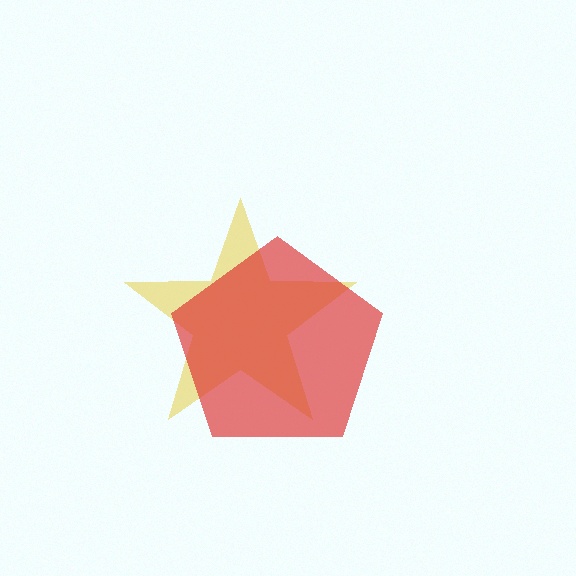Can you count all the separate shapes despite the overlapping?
Yes, there are 2 separate shapes.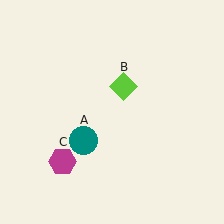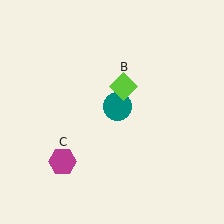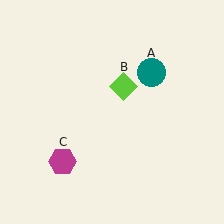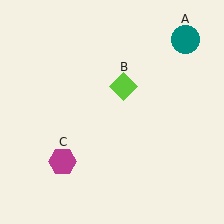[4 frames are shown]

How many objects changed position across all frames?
1 object changed position: teal circle (object A).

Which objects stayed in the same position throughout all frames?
Lime diamond (object B) and magenta hexagon (object C) remained stationary.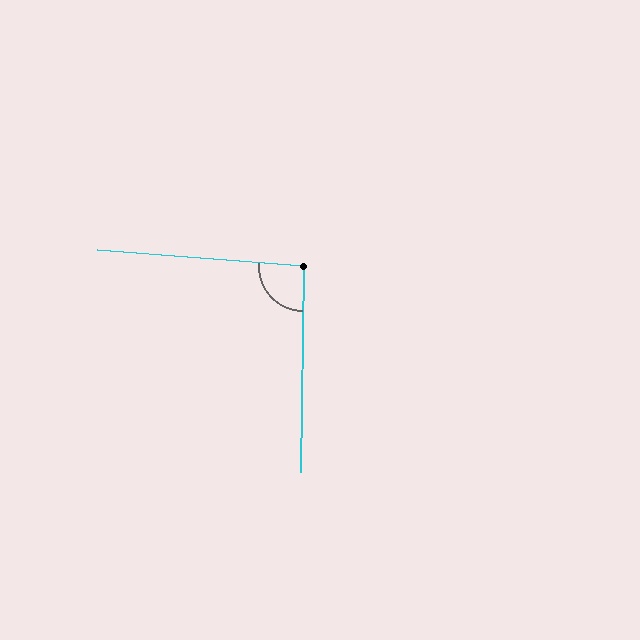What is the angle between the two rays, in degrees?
Approximately 94 degrees.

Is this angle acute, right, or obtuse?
It is approximately a right angle.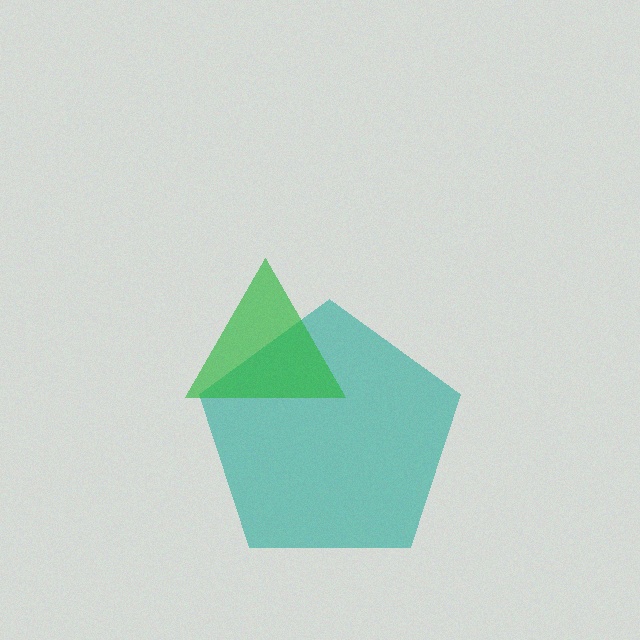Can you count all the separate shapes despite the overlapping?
Yes, there are 2 separate shapes.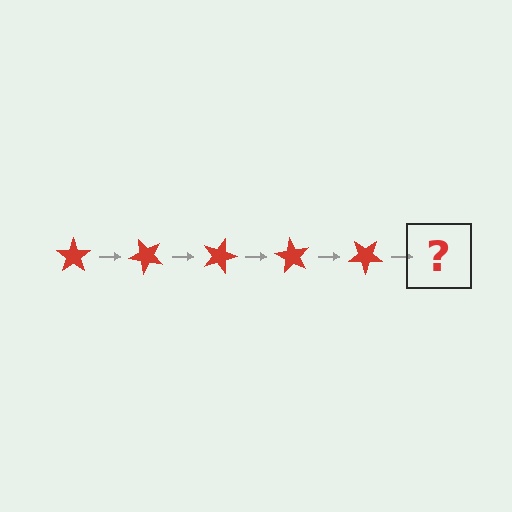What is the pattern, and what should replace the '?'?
The pattern is that the star rotates 45 degrees each step. The '?' should be a red star rotated 225 degrees.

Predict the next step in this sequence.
The next step is a red star rotated 225 degrees.